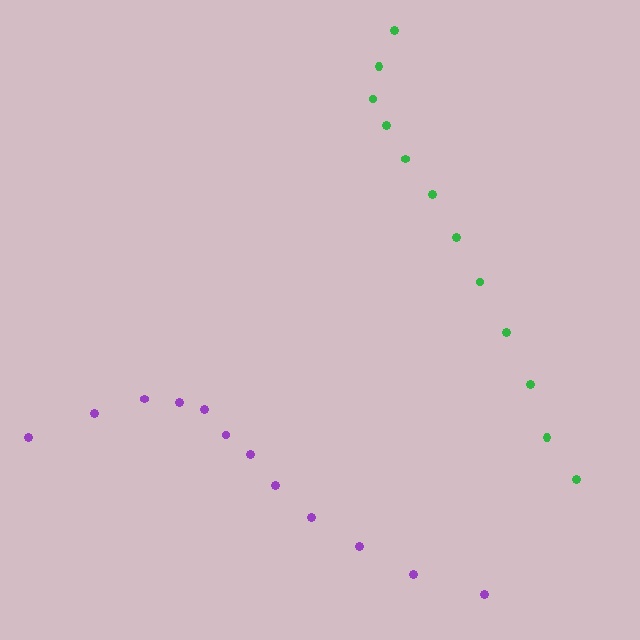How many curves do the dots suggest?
There are 2 distinct paths.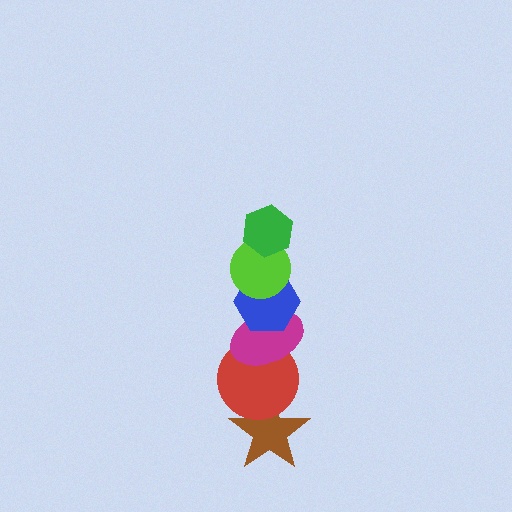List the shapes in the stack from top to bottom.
From top to bottom: the green hexagon, the lime circle, the blue hexagon, the magenta ellipse, the red circle, the brown star.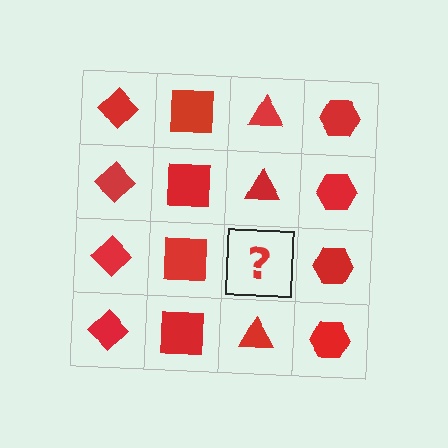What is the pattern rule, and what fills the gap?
The rule is that each column has a consistent shape. The gap should be filled with a red triangle.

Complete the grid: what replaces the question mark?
The question mark should be replaced with a red triangle.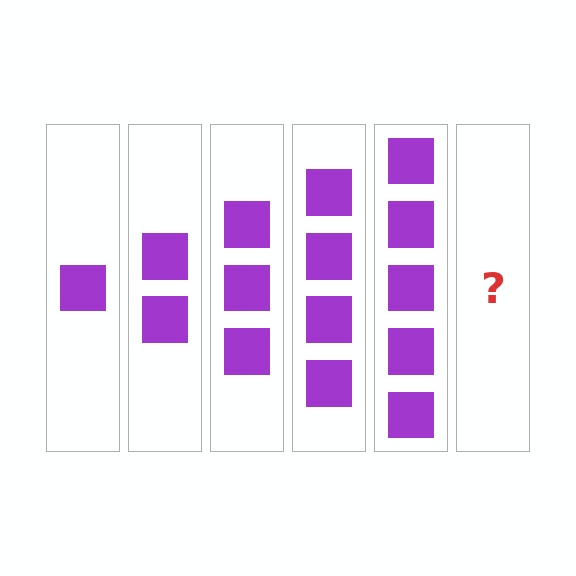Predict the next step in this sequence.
The next step is 6 squares.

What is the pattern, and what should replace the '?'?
The pattern is that each step adds one more square. The '?' should be 6 squares.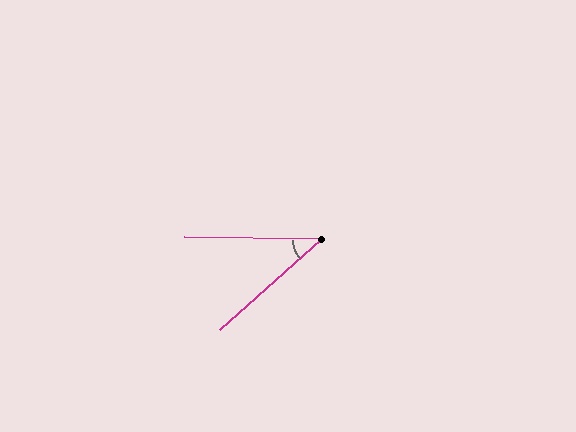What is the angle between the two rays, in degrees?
Approximately 43 degrees.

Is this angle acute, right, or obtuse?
It is acute.